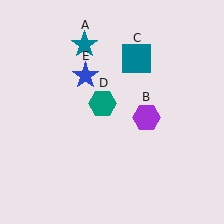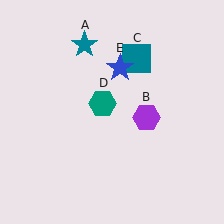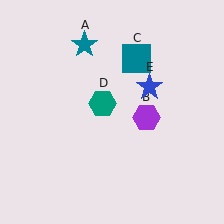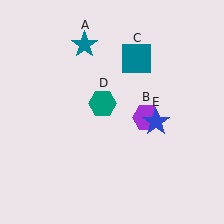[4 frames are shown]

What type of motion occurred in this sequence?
The blue star (object E) rotated clockwise around the center of the scene.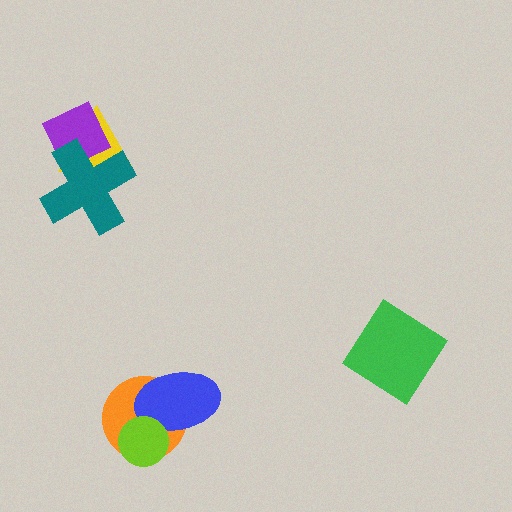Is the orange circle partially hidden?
Yes, it is partially covered by another shape.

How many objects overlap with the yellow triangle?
2 objects overlap with the yellow triangle.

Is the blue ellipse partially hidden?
Yes, it is partially covered by another shape.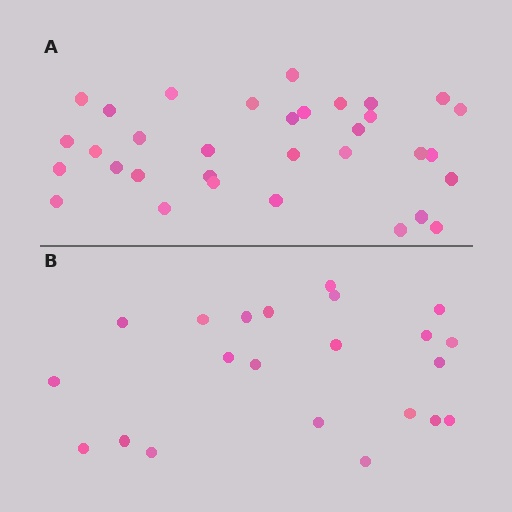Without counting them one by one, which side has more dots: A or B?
Region A (the top region) has more dots.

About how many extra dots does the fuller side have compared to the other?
Region A has roughly 12 or so more dots than region B.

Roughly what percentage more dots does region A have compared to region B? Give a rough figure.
About 50% more.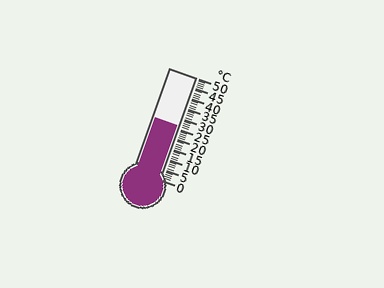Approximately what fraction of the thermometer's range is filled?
The thermometer is filled to approximately 50% of its range.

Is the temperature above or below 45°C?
The temperature is below 45°C.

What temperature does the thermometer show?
The thermometer shows approximately 26°C.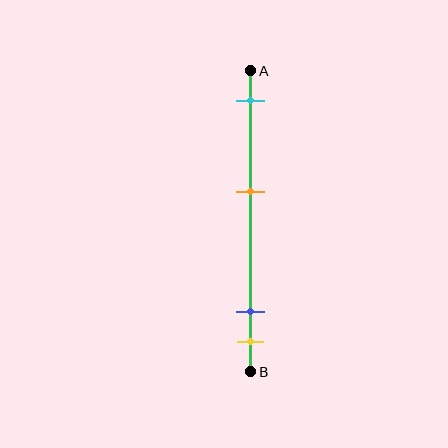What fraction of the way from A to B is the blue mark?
The blue mark is approximately 80% (0.8) of the way from A to B.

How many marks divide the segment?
There are 4 marks dividing the segment.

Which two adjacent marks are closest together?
The blue and yellow marks are the closest adjacent pair.